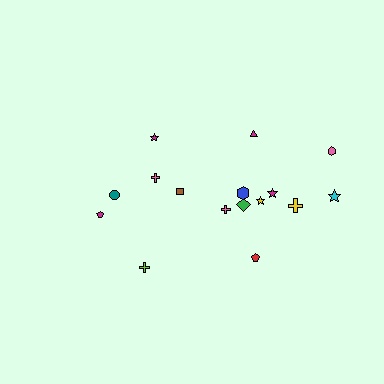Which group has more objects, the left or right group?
The right group.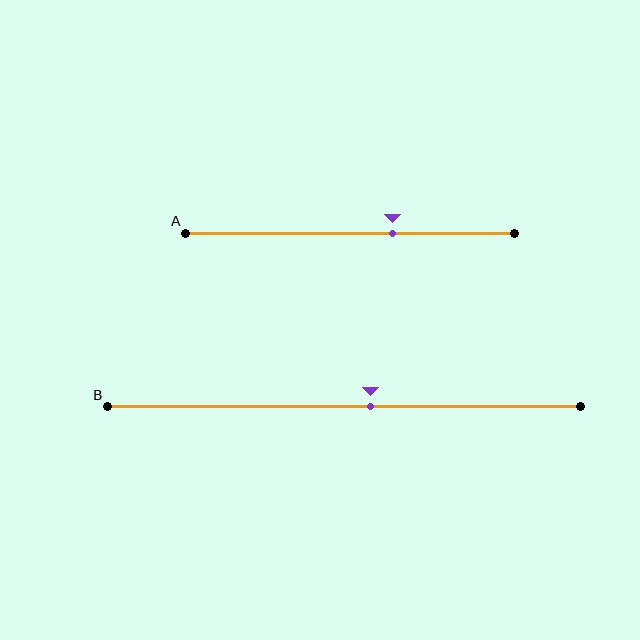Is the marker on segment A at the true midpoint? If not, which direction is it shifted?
No, the marker on segment A is shifted to the right by about 13% of the segment length.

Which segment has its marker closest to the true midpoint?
Segment B has its marker closest to the true midpoint.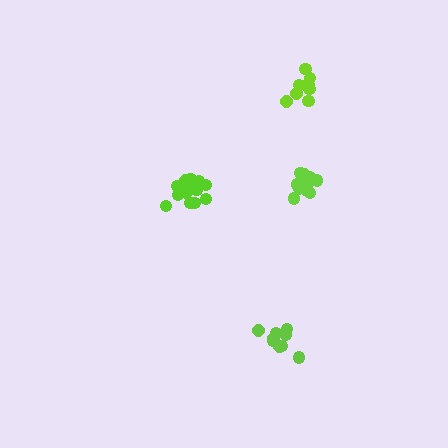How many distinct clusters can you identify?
There are 4 distinct clusters.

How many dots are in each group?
Group 1: 12 dots, Group 2: 9 dots, Group 3: 14 dots, Group 4: 9 dots (44 total).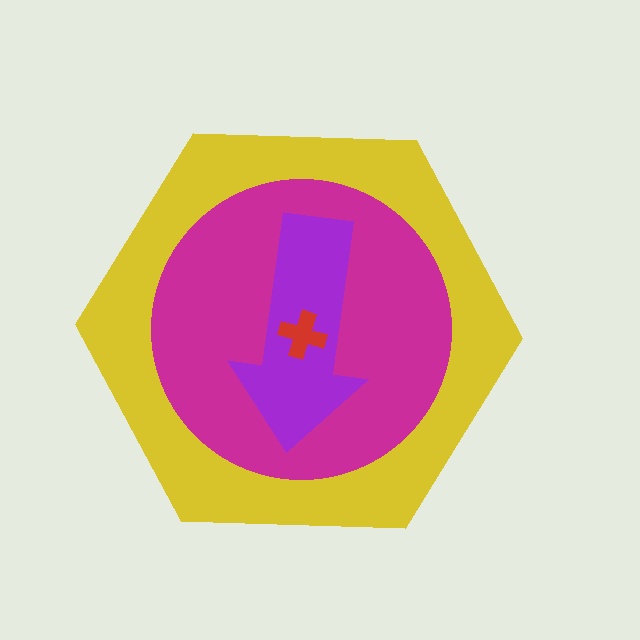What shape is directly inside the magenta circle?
The purple arrow.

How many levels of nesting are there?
4.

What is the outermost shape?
The yellow hexagon.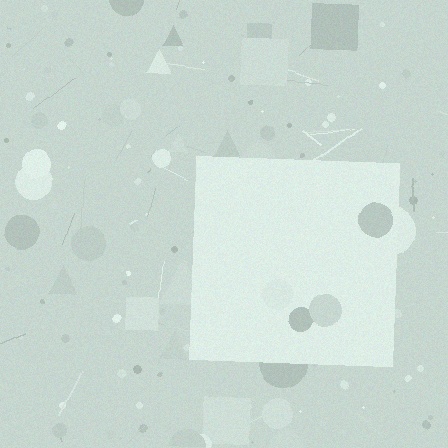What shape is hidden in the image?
A square is hidden in the image.